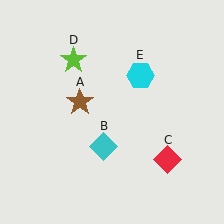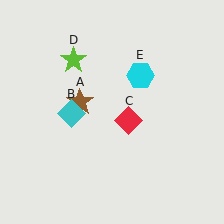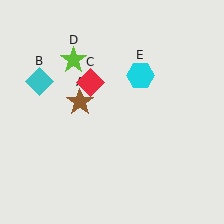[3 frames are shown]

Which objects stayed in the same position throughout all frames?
Brown star (object A) and lime star (object D) and cyan hexagon (object E) remained stationary.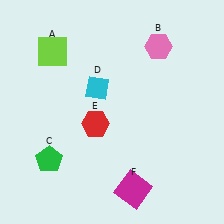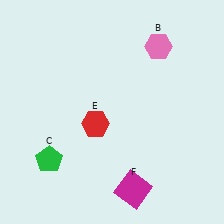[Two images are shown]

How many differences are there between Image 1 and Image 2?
There are 2 differences between the two images.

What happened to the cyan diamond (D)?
The cyan diamond (D) was removed in Image 2. It was in the top-left area of Image 1.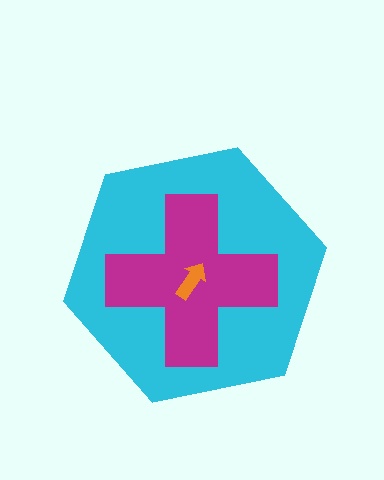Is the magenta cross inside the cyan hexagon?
Yes.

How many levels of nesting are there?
3.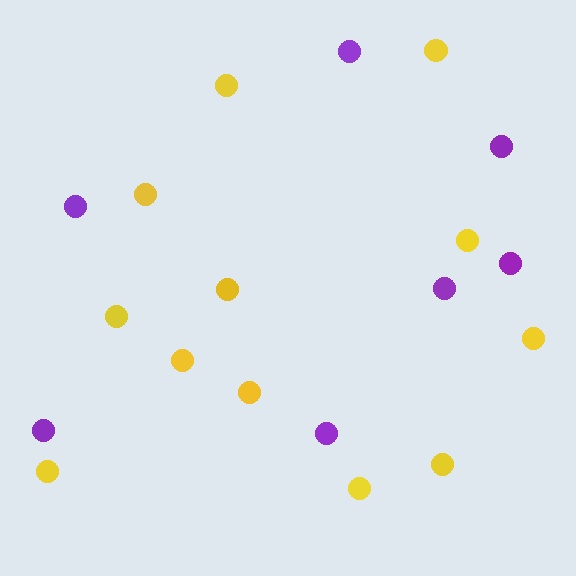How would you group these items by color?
There are 2 groups: one group of yellow circles (12) and one group of purple circles (7).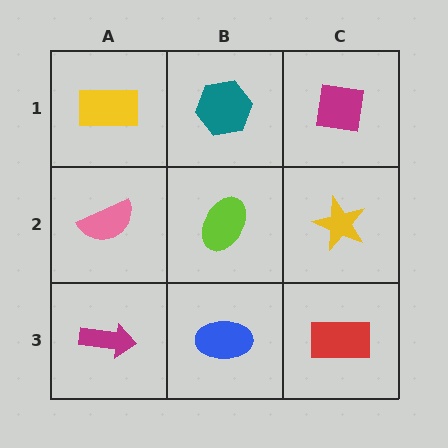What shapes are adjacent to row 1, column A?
A pink semicircle (row 2, column A), a teal hexagon (row 1, column B).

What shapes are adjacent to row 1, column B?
A lime ellipse (row 2, column B), a yellow rectangle (row 1, column A), a magenta square (row 1, column C).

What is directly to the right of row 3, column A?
A blue ellipse.